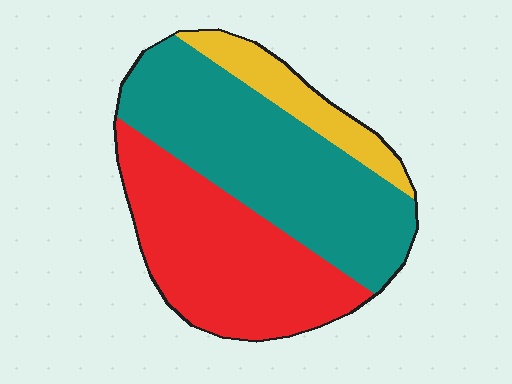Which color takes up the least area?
Yellow, at roughly 15%.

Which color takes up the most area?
Teal, at roughly 45%.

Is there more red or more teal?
Teal.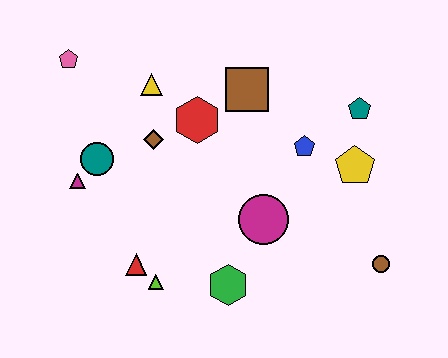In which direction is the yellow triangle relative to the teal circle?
The yellow triangle is above the teal circle.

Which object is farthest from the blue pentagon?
The pink pentagon is farthest from the blue pentagon.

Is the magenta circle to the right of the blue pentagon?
No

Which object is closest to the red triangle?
The lime triangle is closest to the red triangle.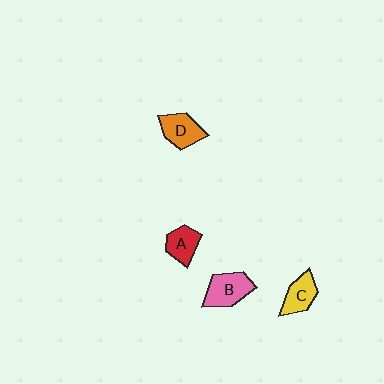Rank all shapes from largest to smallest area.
From largest to smallest: B (pink), D (orange), C (yellow), A (red).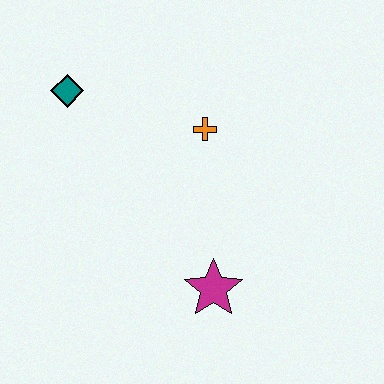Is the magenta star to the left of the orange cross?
No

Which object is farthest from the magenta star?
The teal diamond is farthest from the magenta star.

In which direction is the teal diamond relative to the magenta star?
The teal diamond is above the magenta star.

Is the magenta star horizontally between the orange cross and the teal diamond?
No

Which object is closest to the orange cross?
The teal diamond is closest to the orange cross.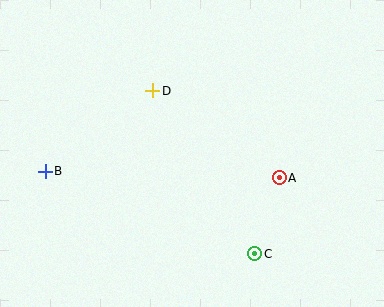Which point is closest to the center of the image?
Point D at (153, 91) is closest to the center.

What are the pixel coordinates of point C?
Point C is at (255, 254).